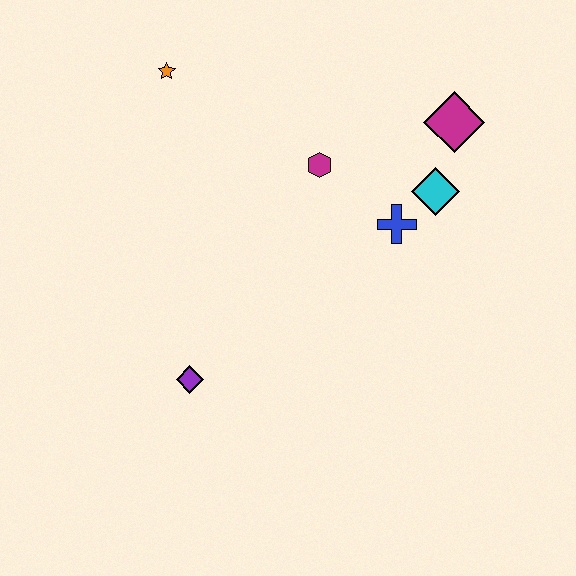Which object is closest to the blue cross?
The cyan diamond is closest to the blue cross.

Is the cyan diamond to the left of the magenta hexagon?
No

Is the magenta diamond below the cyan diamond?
No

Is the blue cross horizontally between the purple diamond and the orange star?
No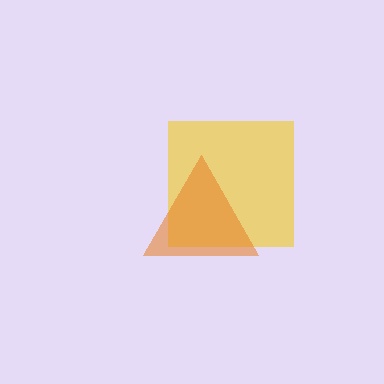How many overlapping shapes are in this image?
There are 2 overlapping shapes in the image.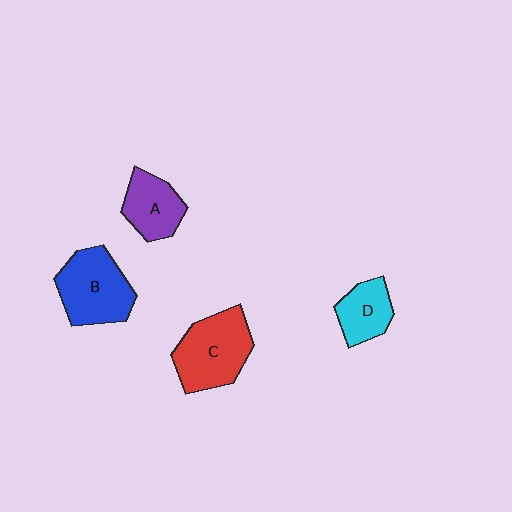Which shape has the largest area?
Shape C (red).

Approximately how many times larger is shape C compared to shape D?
Approximately 1.7 times.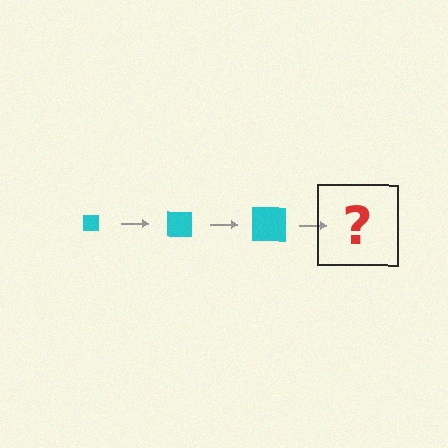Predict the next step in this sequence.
The next step is a cyan square, larger than the previous one.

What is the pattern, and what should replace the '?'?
The pattern is that the square gets progressively larger each step. The '?' should be a cyan square, larger than the previous one.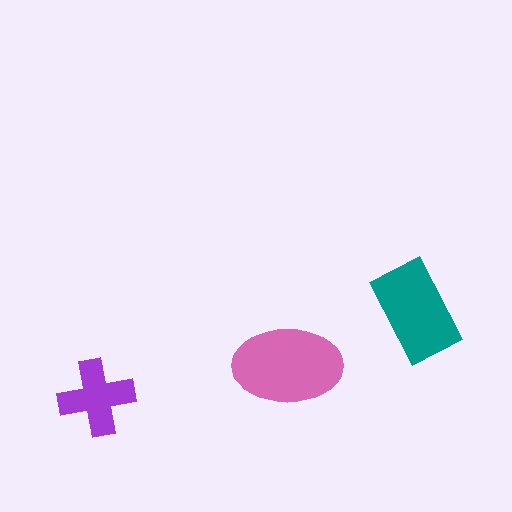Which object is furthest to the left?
The purple cross is leftmost.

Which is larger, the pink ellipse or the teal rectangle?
The pink ellipse.